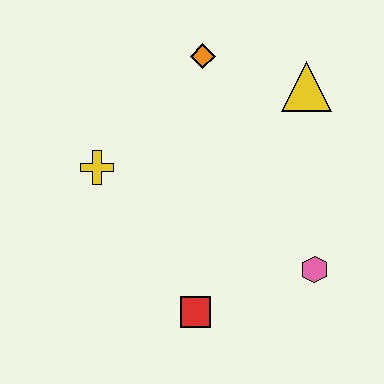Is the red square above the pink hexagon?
No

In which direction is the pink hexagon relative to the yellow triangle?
The pink hexagon is below the yellow triangle.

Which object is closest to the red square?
The pink hexagon is closest to the red square.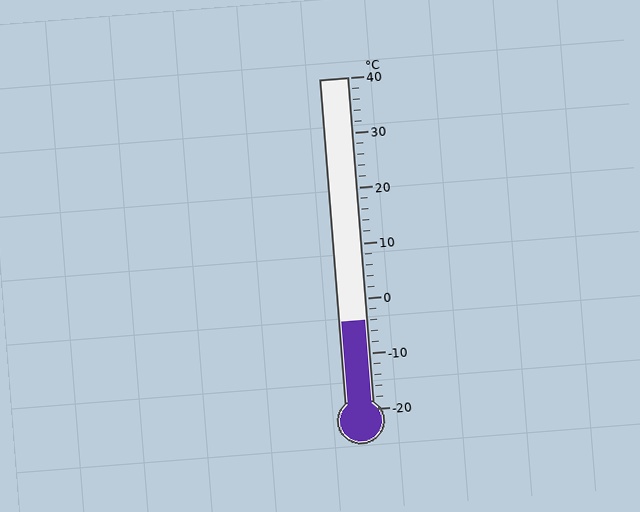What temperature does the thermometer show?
The thermometer shows approximately -4°C.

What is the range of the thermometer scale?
The thermometer scale ranges from -20°C to 40°C.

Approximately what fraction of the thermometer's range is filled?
The thermometer is filled to approximately 25% of its range.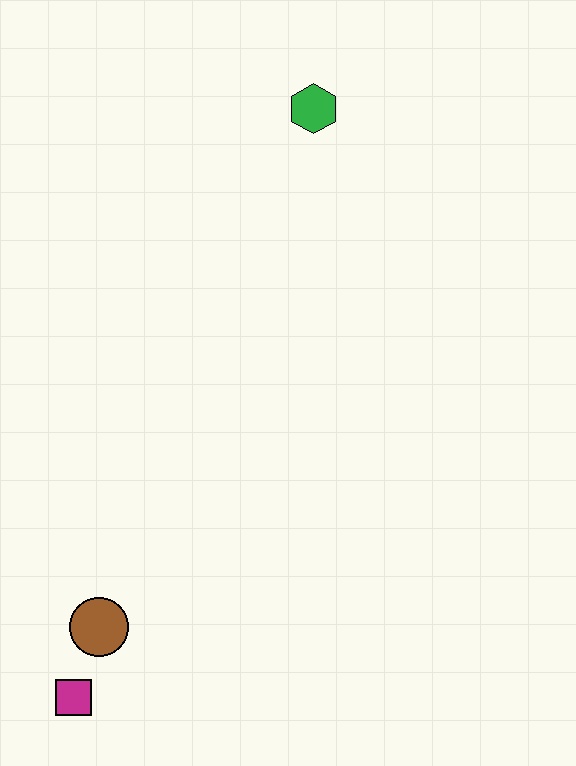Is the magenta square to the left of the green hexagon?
Yes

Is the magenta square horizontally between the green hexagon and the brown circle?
No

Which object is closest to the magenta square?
The brown circle is closest to the magenta square.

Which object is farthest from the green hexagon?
The magenta square is farthest from the green hexagon.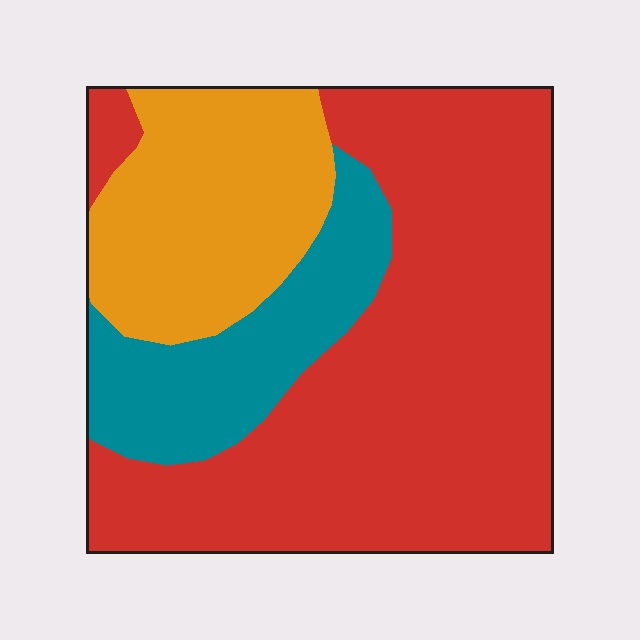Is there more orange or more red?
Red.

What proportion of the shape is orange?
Orange takes up about one quarter (1/4) of the shape.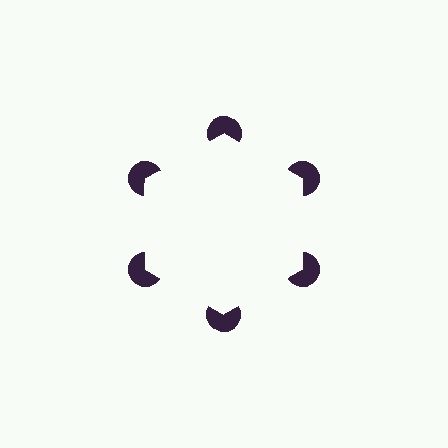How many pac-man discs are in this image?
There are 6 — one at each vertex of the illusory hexagon.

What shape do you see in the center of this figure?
An illusory hexagon — its edges are inferred from the aligned wedge cuts in the pac-man discs, not physically drawn.